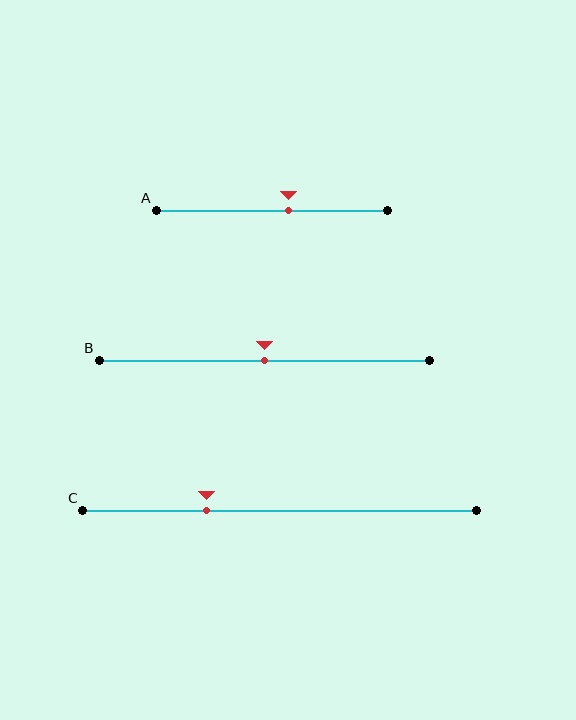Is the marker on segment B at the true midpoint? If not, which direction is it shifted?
Yes, the marker on segment B is at the true midpoint.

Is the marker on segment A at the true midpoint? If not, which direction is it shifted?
No, the marker on segment A is shifted to the right by about 7% of the segment length.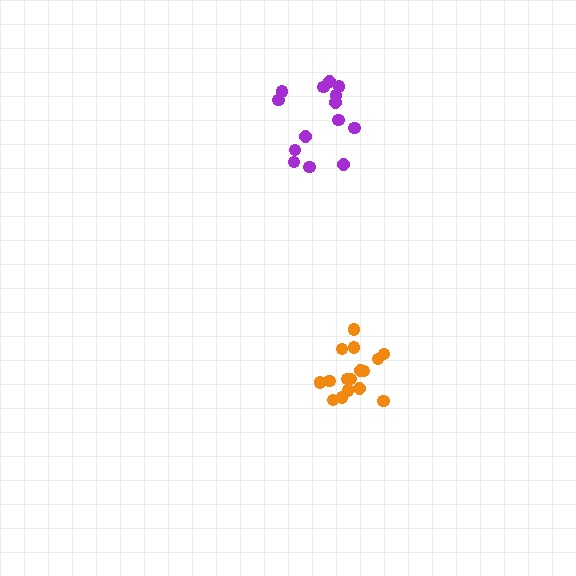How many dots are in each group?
Group 1: 14 dots, Group 2: 16 dots (30 total).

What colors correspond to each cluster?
The clusters are colored: purple, orange.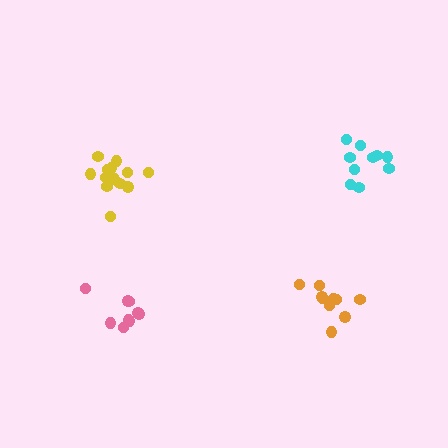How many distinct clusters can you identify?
There are 4 distinct clusters.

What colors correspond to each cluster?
The clusters are colored: orange, cyan, pink, yellow.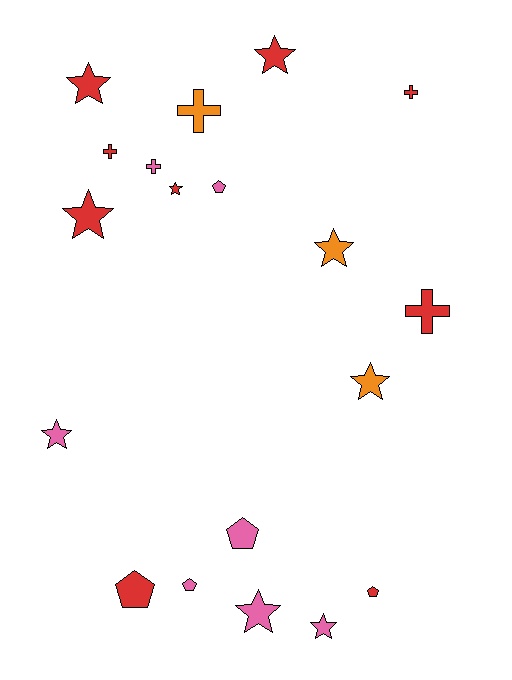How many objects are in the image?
There are 19 objects.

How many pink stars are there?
There are 3 pink stars.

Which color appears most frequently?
Red, with 9 objects.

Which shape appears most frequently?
Star, with 9 objects.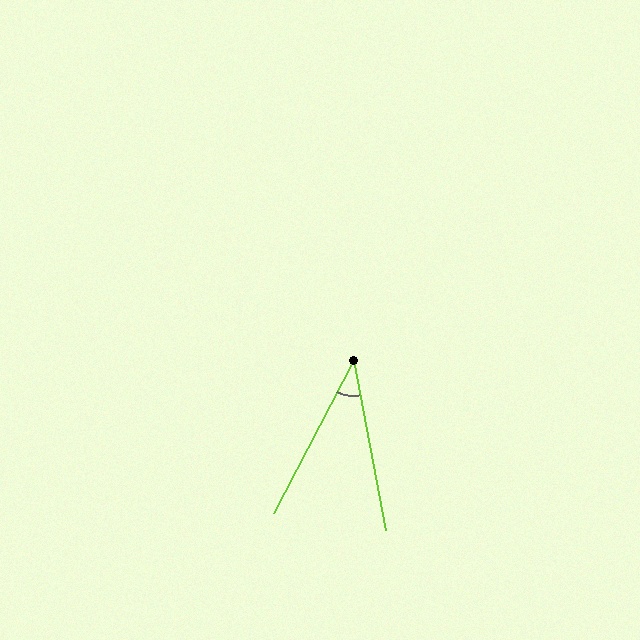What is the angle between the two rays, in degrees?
Approximately 38 degrees.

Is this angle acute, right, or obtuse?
It is acute.